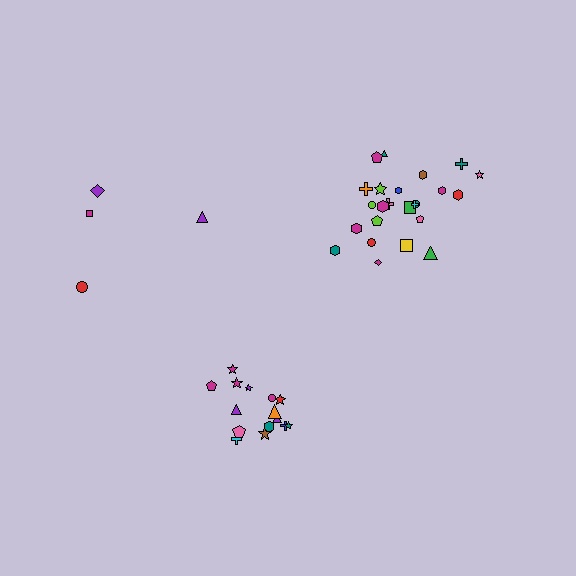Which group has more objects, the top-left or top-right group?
The top-right group.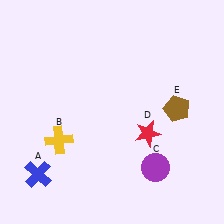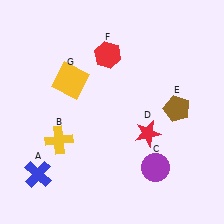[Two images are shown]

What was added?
A red hexagon (F), a yellow square (G) were added in Image 2.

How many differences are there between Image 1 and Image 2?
There are 2 differences between the two images.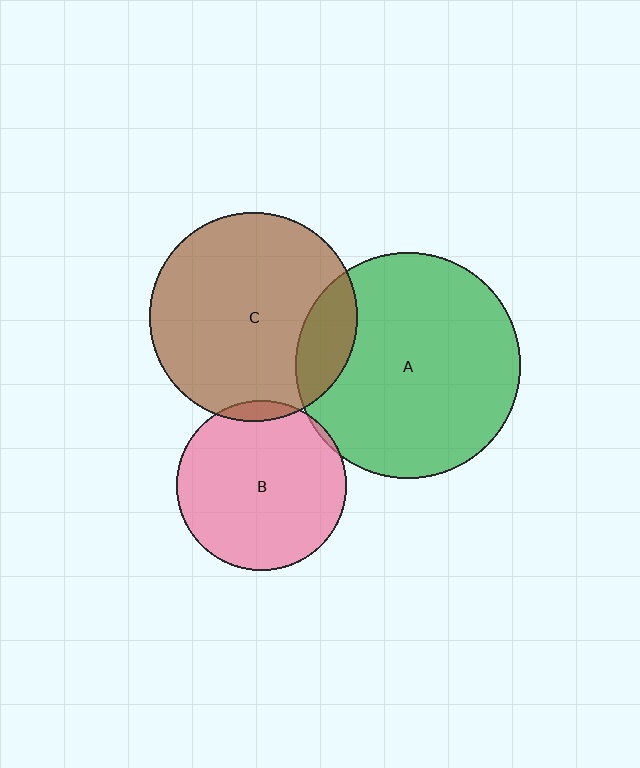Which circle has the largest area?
Circle A (green).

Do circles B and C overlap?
Yes.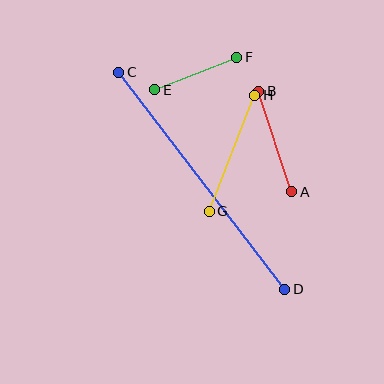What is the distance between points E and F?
The distance is approximately 88 pixels.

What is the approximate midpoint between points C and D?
The midpoint is at approximately (202, 181) pixels.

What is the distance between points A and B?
The distance is approximately 106 pixels.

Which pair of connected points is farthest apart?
Points C and D are farthest apart.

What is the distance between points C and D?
The distance is approximately 273 pixels.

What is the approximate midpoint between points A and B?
The midpoint is at approximately (275, 141) pixels.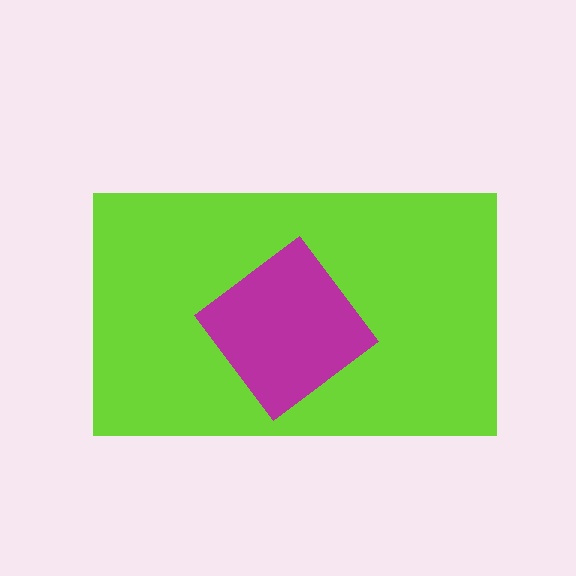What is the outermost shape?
The lime rectangle.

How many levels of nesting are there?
2.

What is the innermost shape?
The magenta diamond.